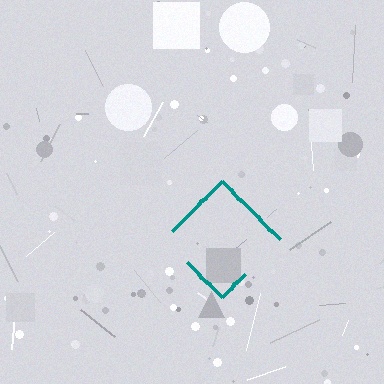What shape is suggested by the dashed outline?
The dashed outline suggests a diamond.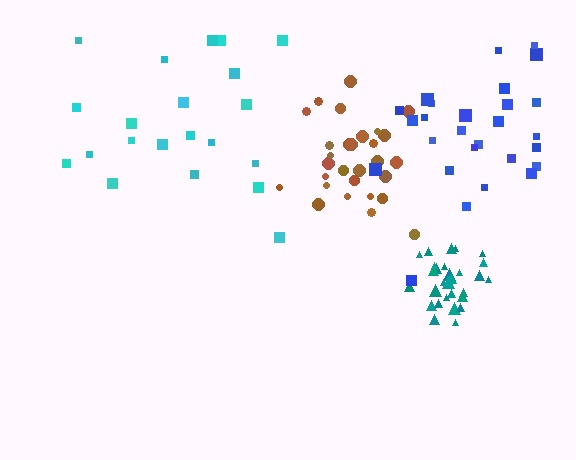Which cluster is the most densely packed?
Teal.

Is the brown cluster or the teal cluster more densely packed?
Teal.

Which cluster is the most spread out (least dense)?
Cyan.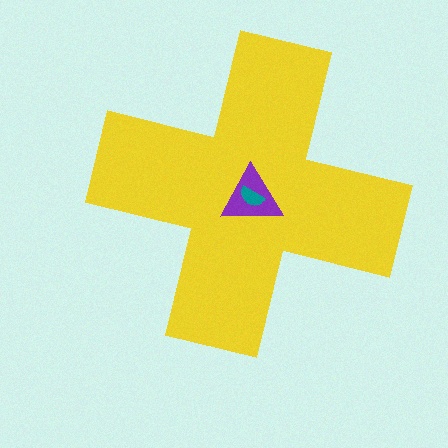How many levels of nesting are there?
3.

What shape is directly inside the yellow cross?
The purple triangle.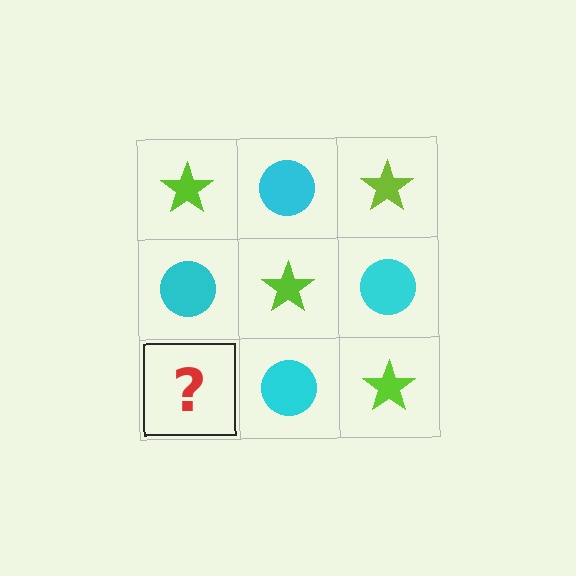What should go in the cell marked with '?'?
The missing cell should contain a lime star.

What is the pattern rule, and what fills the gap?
The rule is that it alternates lime star and cyan circle in a checkerboard pattern. The gap should be filled with a lime star.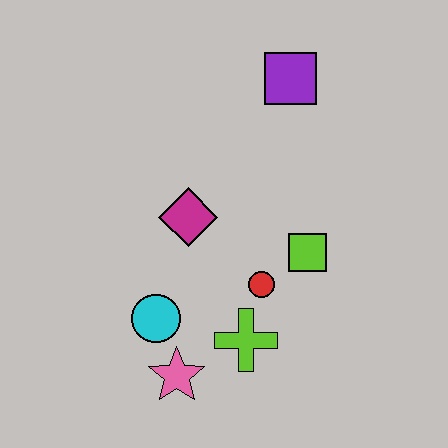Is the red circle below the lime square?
Yes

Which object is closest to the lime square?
The red circle is closest to the lime square.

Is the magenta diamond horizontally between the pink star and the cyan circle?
No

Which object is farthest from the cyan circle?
The purple square is farthest from the cyan circle.